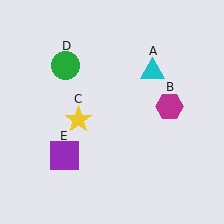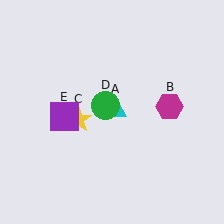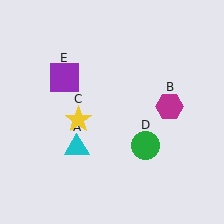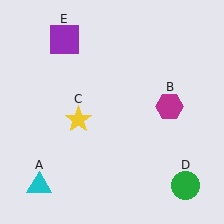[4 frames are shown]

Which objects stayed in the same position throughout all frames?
Magenta hexagon (object B) and yellow star (object C) remained stationary.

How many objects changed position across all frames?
3 objects changed position: cyan triangle (object A), green circle (object D), purple square (object E).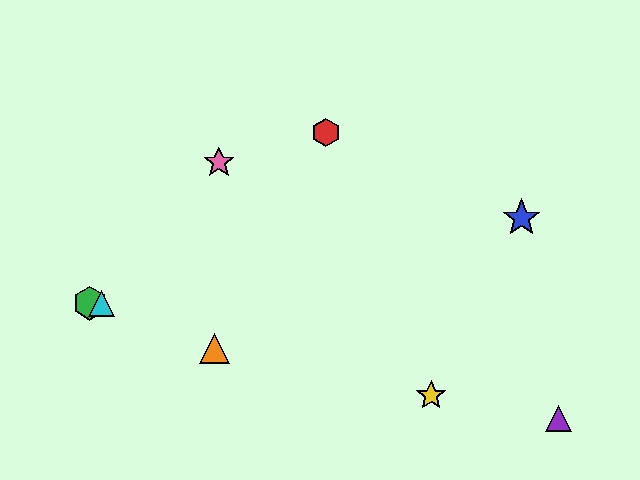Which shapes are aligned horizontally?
The green hexagon, the cyan triangle are aligned horizontally.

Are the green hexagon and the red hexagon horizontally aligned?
No, the green hexagon is at y≈303 and the red hexagon is at y≈132.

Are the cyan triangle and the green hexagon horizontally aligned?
Yes, both are at y≈303.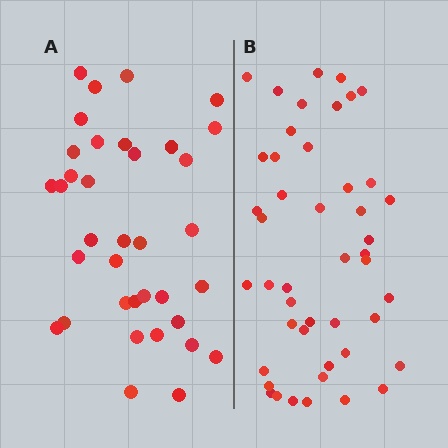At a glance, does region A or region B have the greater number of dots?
Region B (the right region) has more dots.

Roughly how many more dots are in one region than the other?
Region B has roughly 10 or so more dots than region A.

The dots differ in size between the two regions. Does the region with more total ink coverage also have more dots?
No. Region A has more total ink coverage because its dots are larger, but region B actually contains more individual dots. Total area can be misleading — the number of items is what matters here.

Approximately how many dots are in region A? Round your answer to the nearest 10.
About 40 dots. (The exact count is 36, which rounds to 40.)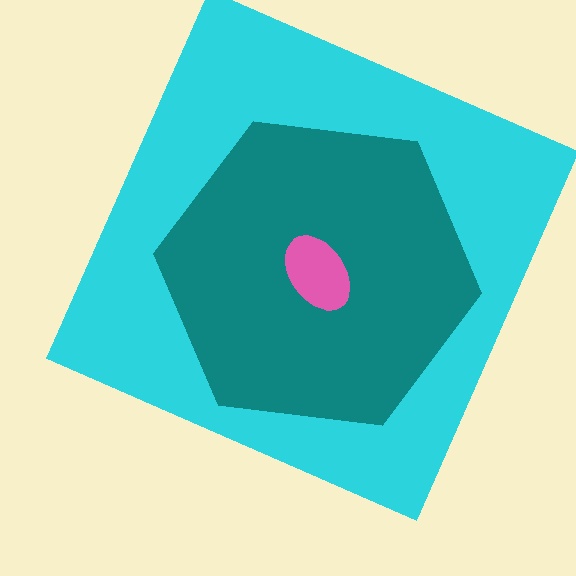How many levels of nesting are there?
3.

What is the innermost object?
The pink ellipse.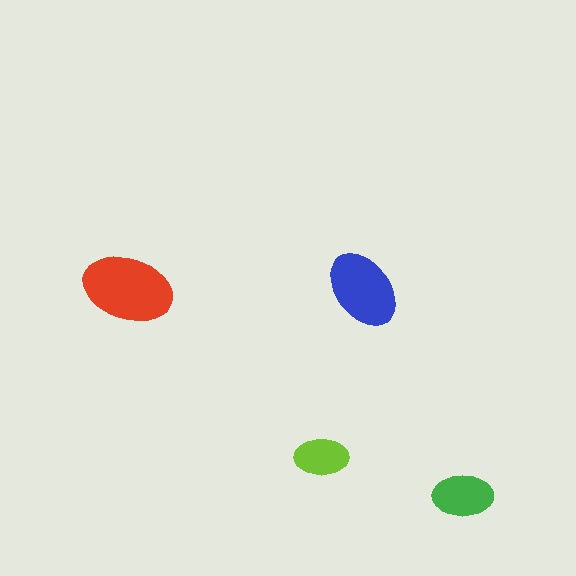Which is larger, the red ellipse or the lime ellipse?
The red one.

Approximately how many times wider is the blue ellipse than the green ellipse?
About 1.5 times wider.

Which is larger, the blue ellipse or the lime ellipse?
The blue one.